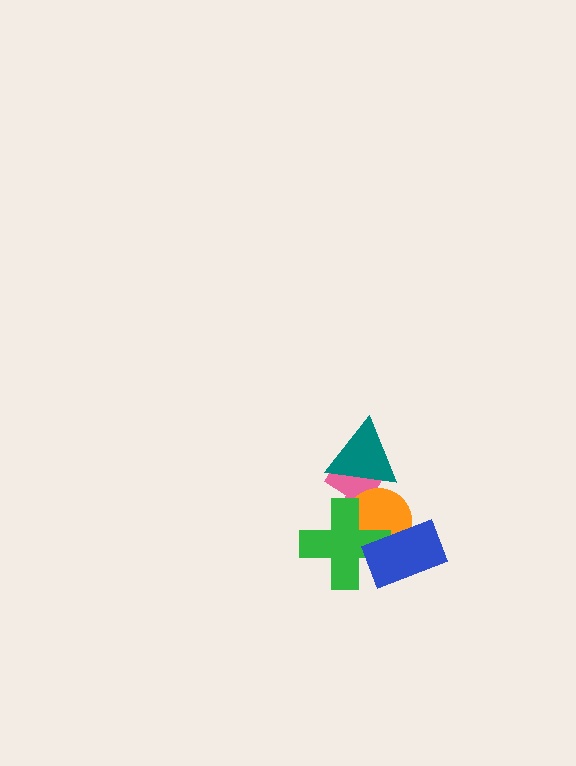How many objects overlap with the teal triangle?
2 objects overlap with the teal triangle.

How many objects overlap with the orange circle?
4 objects overlap with the orange circle.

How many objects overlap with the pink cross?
3 objects overlap with the pink cross.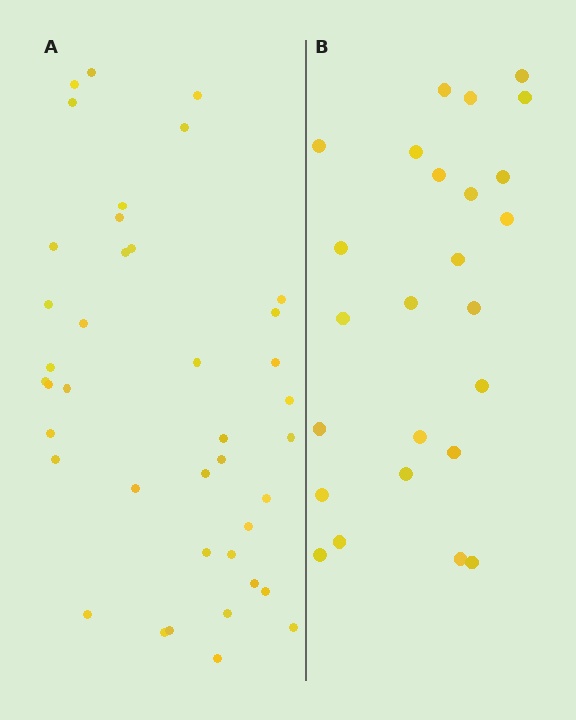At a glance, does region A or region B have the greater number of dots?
Region A (the left region) has more dots.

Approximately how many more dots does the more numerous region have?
Region A has approximately 15 more dots than region B.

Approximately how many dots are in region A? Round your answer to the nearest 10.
About 40 dots.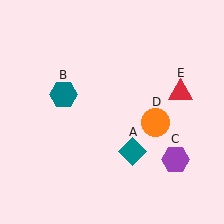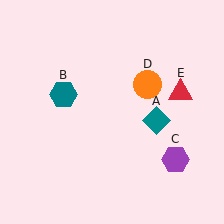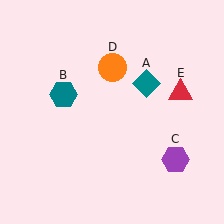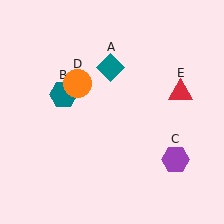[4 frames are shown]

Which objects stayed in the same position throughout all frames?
Teal hexagon (object B) and purple hexagon (object C) and red triangle (object E) remained stationary.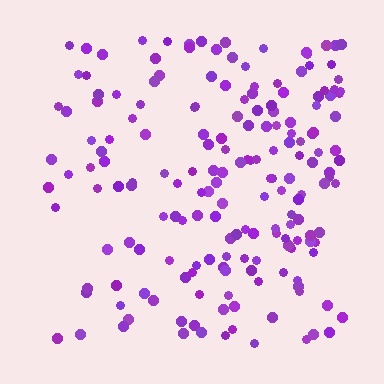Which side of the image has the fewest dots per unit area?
The left.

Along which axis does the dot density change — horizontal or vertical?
Horizontal.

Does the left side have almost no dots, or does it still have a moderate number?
Still a moderate number, just noticeably fewer than the right.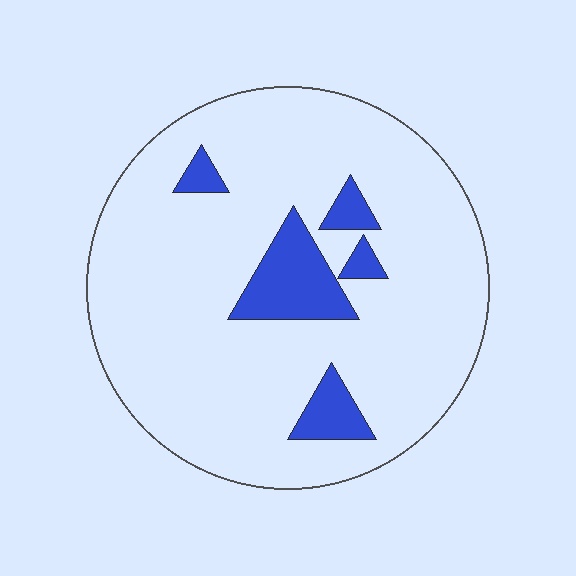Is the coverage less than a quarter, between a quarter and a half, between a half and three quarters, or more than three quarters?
Less than a quarter.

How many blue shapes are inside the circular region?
5.